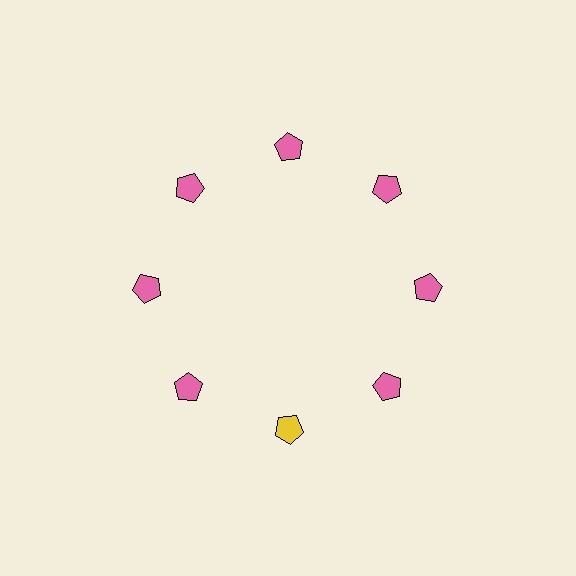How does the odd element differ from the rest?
It has a different color: yellow instead of pink.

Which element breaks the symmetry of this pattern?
The yellow pentagon at roughly the 6 o'clock position breaks the symmetry. All other shapes are pink pentagons.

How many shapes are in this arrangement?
There are 8 shapes arranged in a ring pattern.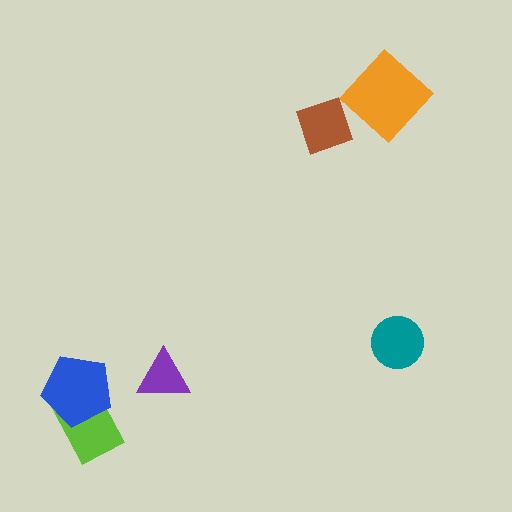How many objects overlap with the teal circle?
0 objects overlap with the teal circle.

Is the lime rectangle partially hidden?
Yes, it is partially covered by another shape.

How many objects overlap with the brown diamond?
0 objects overlap with the brown diamond.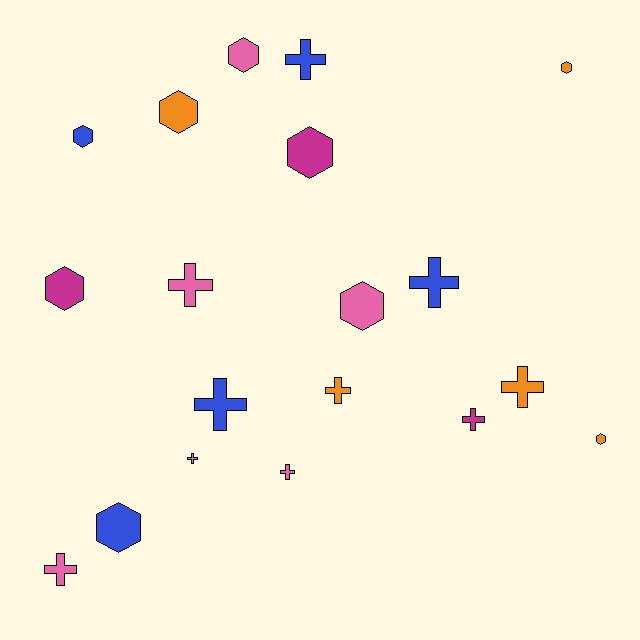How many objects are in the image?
There are 19 objects.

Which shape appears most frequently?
Cross, with 10 objects.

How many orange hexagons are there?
There are 3 orange hexagons.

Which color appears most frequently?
Pink, with 6 objects.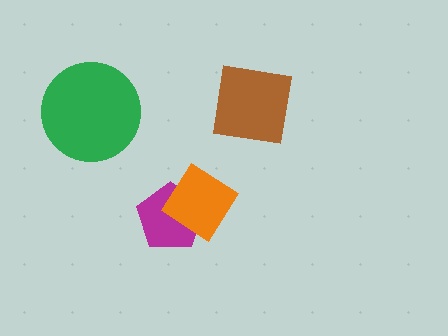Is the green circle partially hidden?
No, no other shape covers it.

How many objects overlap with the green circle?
0 objects overlap with the green circle.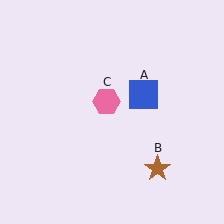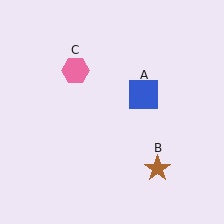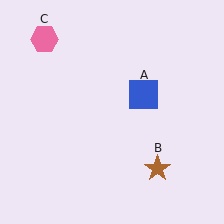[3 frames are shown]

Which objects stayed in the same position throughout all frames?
Blue square (object A) and brown star (object B) remained stationary.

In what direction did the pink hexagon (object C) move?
The pink hexagon (object C) moved up and to the left.